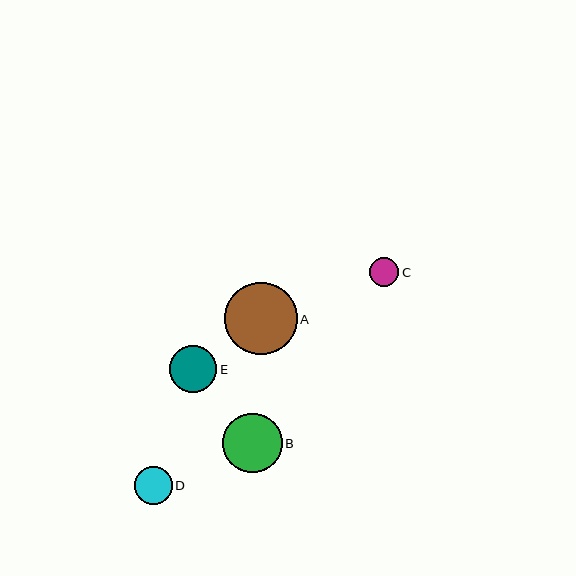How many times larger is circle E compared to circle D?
Circle E is approximately 1.3 times the size of circle D.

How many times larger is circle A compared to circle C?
Circle A is approximately 2.5 times the size of circle C.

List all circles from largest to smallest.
From largest to smallest: A, B, E, D, C.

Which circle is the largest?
Circle A is the largest with a size of approximately 73 pixels.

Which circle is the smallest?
Circle C is the smallest with a size of approximately 30 pixels.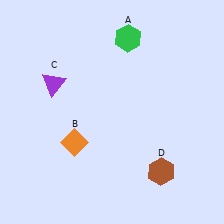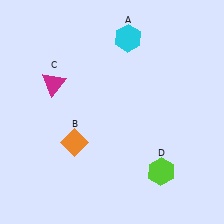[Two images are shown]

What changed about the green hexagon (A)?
In Image 1, A is green. In Image 2, it changed to cyan.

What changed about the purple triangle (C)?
In Image 1, C is purple. In Image 2, it changed to magenta.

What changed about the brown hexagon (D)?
In Image 1, D is brown. In Image 2, it changed to lime.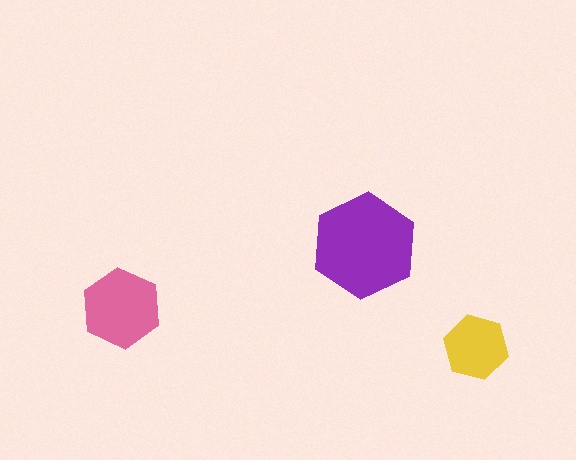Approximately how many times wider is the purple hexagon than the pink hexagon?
About 1.5 times wider.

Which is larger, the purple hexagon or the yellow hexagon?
The purple one.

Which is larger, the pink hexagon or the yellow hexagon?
The pink one.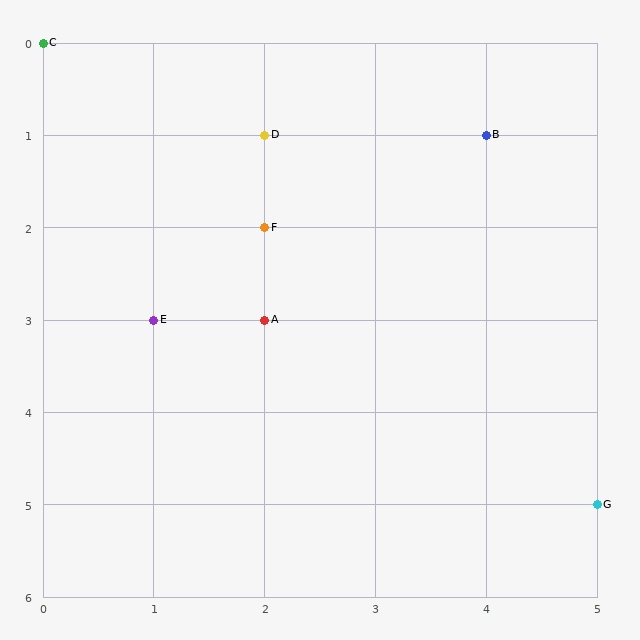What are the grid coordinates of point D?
Point D is at grid coordinates (2, 1).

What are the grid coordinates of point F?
Point F is at grid coordinates (2, 2).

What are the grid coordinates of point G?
Point G is at grid coordinates (5, 5).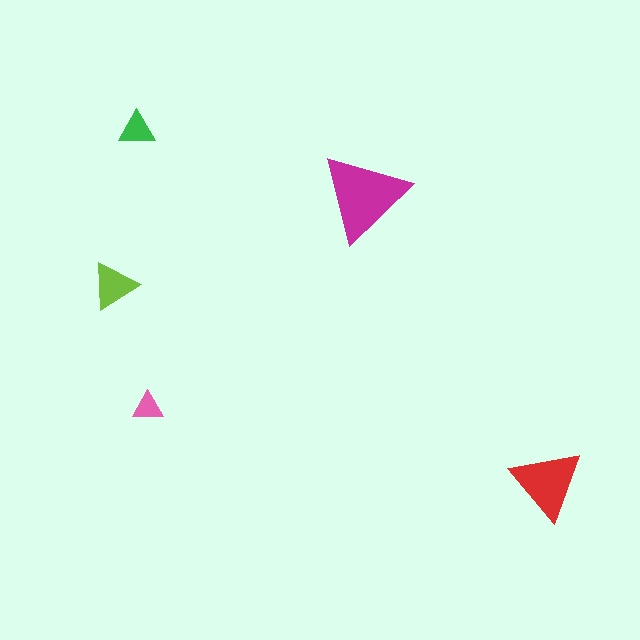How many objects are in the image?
There are 5 objects in the image.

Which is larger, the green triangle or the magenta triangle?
The magenta one.